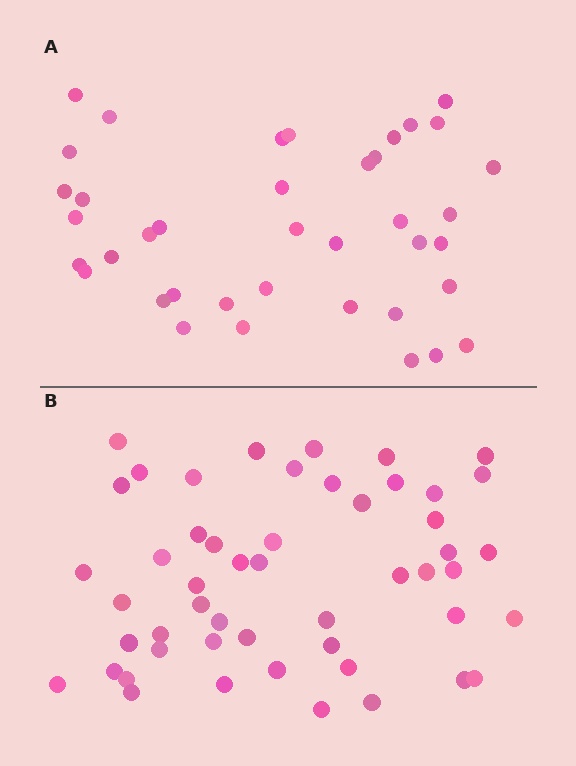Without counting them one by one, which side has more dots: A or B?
Region B (the bottom region) has more dots.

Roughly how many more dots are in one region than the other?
Region B has roughly 12 or so more dots than region A.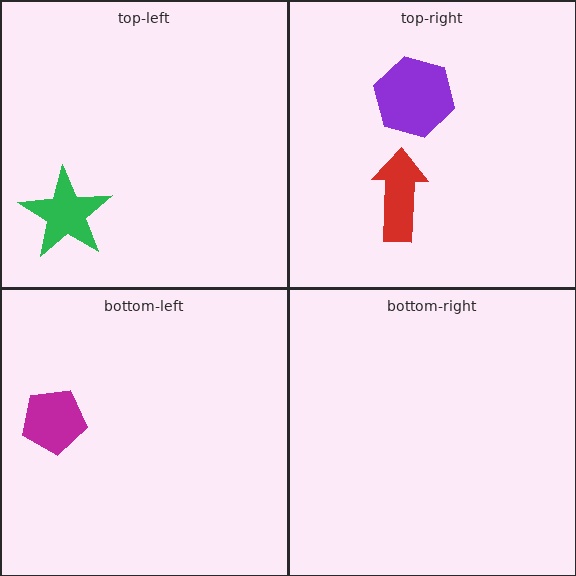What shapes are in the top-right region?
The red arrow, the purple hexagon.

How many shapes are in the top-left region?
1.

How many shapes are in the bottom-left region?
1.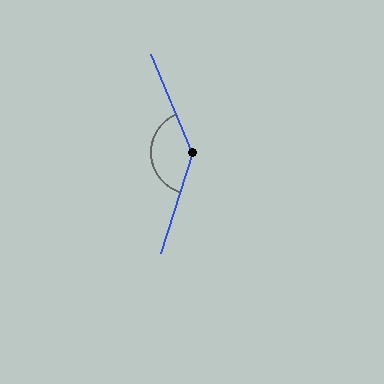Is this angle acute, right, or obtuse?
It is obtuse.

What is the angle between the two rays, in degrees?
Approximately 139 degrees.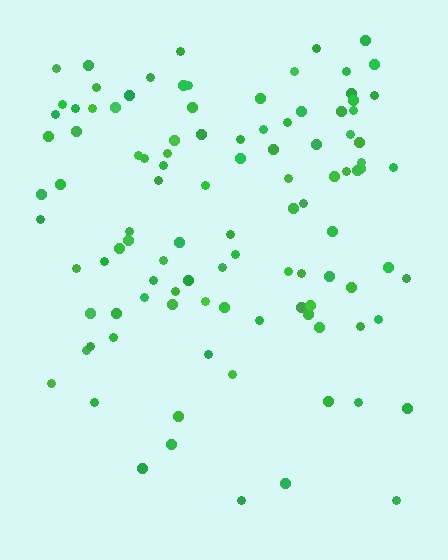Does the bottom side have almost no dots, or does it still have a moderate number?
Still a moderate number, just noticeably fewer than the top.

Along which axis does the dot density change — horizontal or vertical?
Vertical.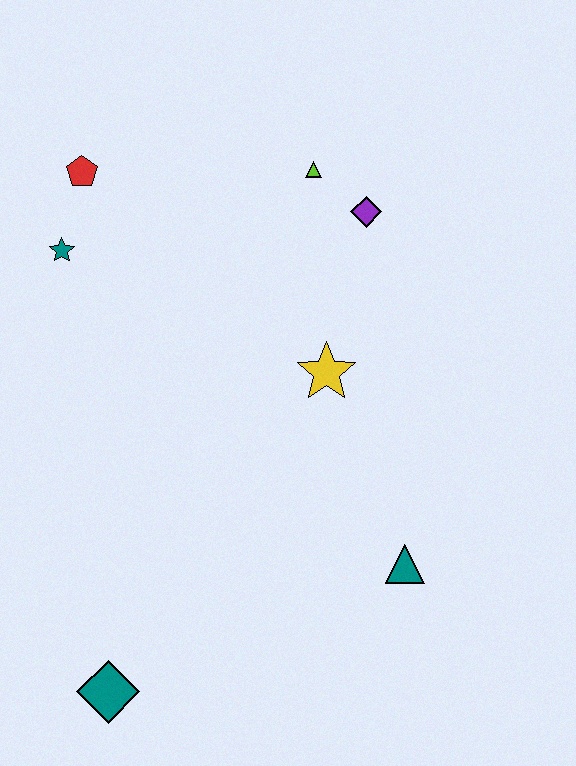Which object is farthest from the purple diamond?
The teal diamond is farthest from the purple diamond.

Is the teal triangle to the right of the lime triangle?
Yes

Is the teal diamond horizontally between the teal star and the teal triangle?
Yes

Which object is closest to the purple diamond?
The lime triangle is closest to the purple diamond.